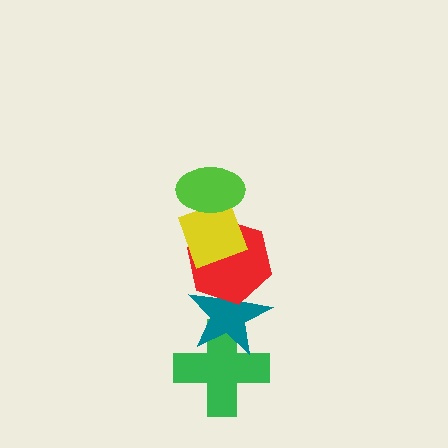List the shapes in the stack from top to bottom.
From top to bottom: the lime ellipse, the yellow diamond, the red hexagon, the teal star, the green cross.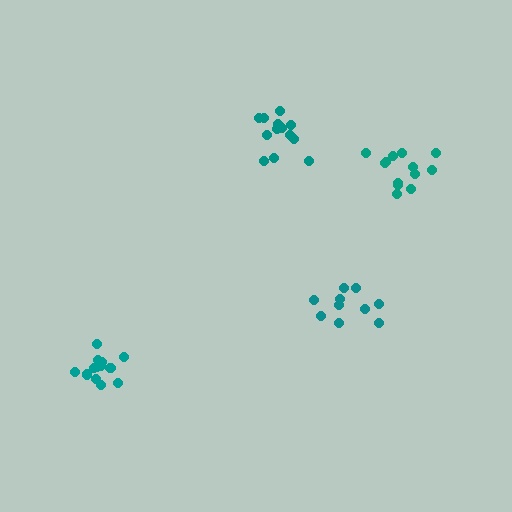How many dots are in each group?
Group 1: 13 dots, Group 2: 13 dots, Group 3: 13 dots, Group 4: 10 dots (49 total).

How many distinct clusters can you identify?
There are 4 distinct clusters.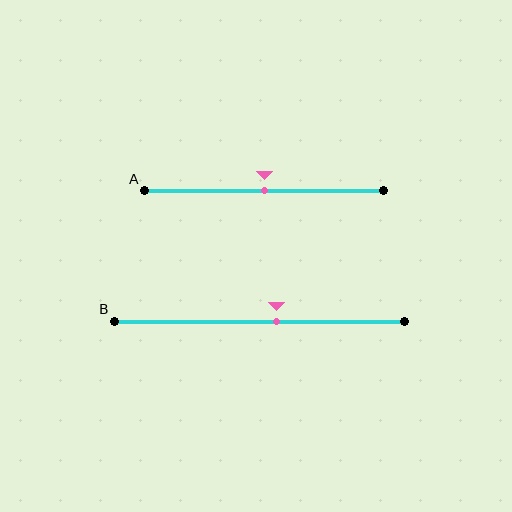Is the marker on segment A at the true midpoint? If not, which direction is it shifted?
Yes, the marker on segment A is at the true midpoint.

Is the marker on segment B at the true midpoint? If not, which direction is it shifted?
No, the marker on segment B is shifted to the right by about 6% of the segment length.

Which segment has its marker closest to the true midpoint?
Segment A has its marker closest to the true midpoint.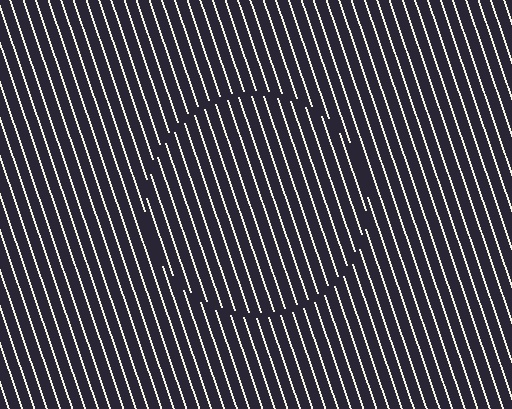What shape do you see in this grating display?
An illusory circle. The interior of the shape contains the same grating, shifted by half a period — the contour is defined by the phase discontinuity where line-ends from the inner and outer gratings abut.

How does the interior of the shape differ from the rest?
The interior of the shape contains the same grating, shifted by half a period — the contour is defined by the phase discontinuity where line-ends from the inner and outer gratings abut.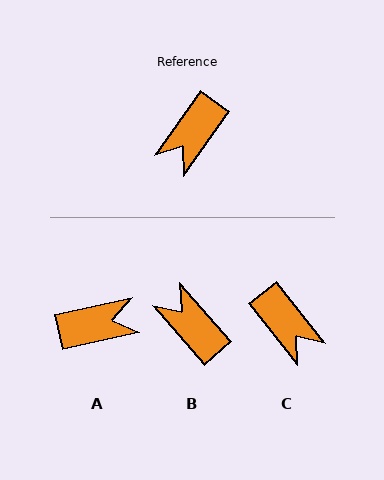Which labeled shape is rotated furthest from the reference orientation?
A, about 138 degrees away.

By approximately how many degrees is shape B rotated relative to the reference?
Approximately 104 degrees clockwise.